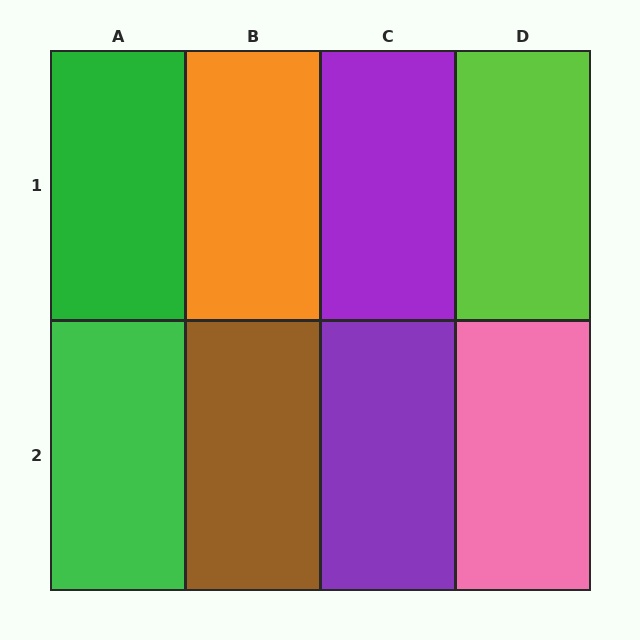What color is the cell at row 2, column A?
Green.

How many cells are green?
2 cells are green.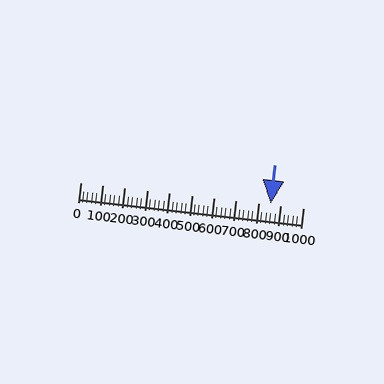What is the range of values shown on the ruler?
The ruler shows values from 0 to 1000.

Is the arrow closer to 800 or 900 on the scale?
The arrow is closer to 900.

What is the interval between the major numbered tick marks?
The major tick marks are spaced 100 units apart.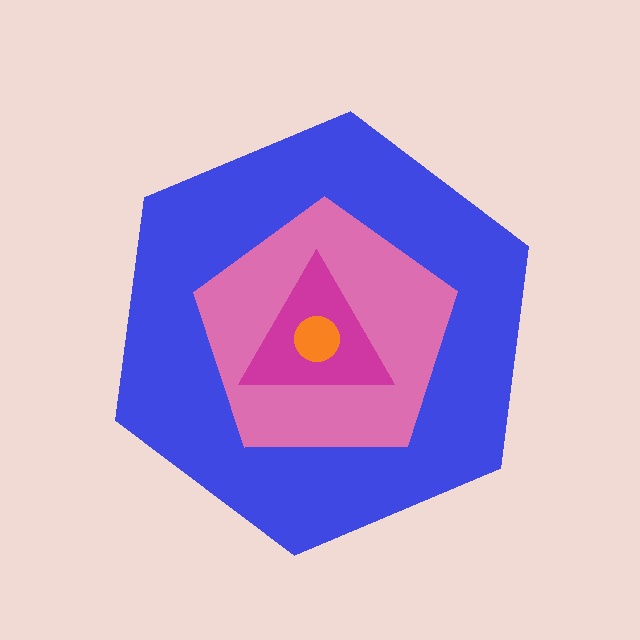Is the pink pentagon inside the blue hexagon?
Yes.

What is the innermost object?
The orange circle.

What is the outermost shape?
The blue hexagon.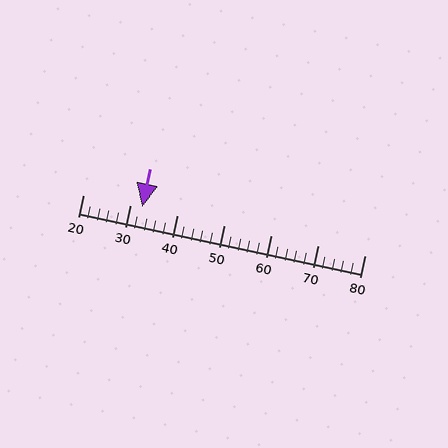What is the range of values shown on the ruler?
The ruler shows values from 20 to 80.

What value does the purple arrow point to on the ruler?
The purple arrow points to approximately 32.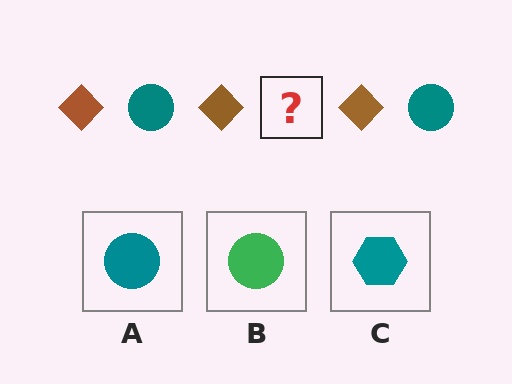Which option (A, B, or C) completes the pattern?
A.